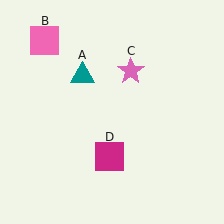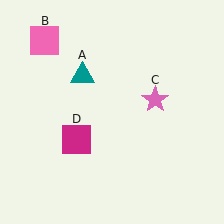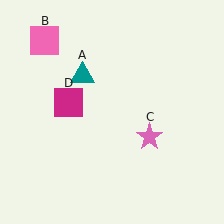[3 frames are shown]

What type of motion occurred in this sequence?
The pink star (object C), magenta square (object D) rotated clockwise around the center of the scene.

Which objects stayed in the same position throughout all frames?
Teal triangle (object A) and pink square (object B) remained stationary.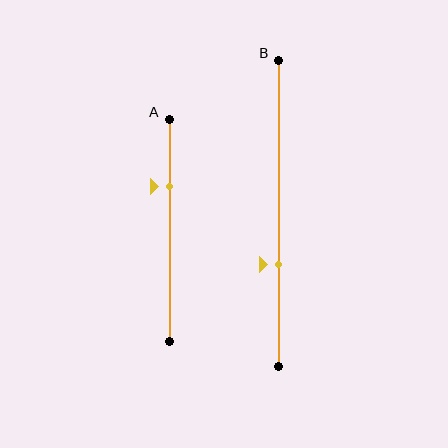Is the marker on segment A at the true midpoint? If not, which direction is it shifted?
No, the marker on segment A is shifted upward by about 20% of the segment length.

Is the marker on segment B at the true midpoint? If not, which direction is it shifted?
No, the marker on segment B is shifted downward by about 17% of the segment length.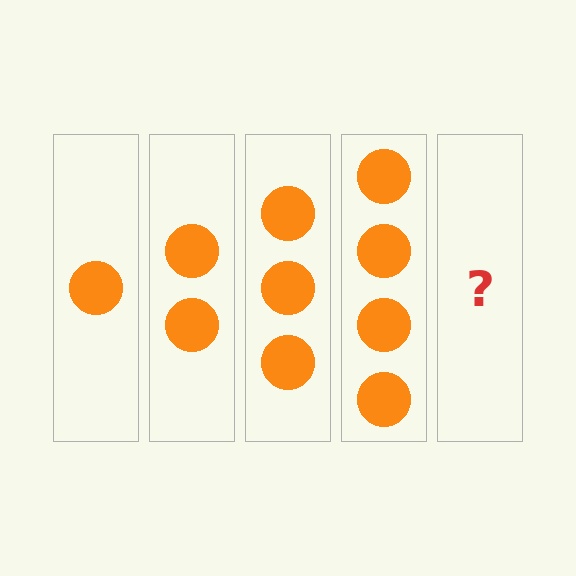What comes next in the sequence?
The next element should be 5 circles.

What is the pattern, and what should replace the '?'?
The pattern is that each step adds one more circle. The '?' should be 5 circles.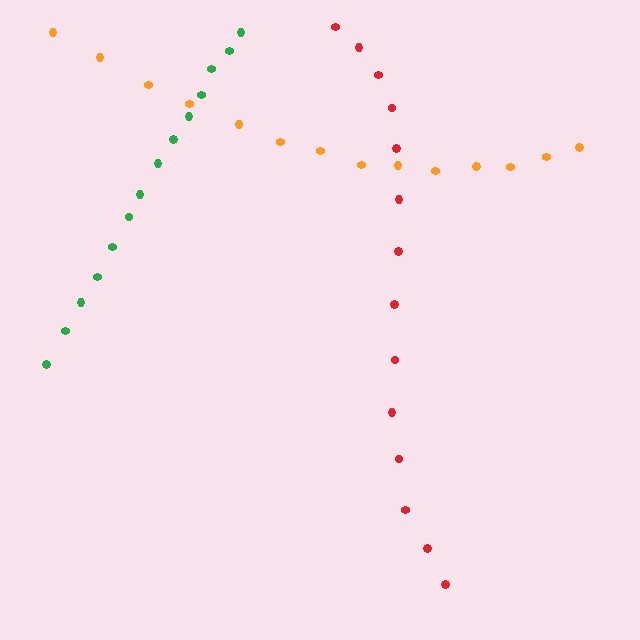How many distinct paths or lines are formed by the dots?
There are 3 distinct paths.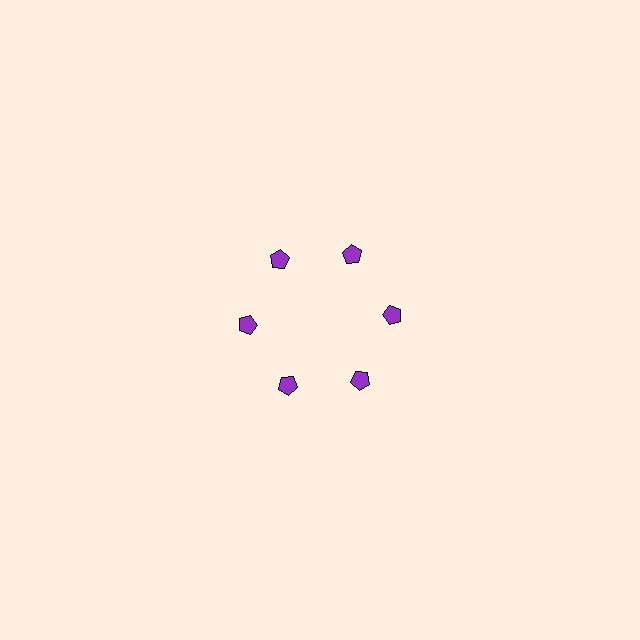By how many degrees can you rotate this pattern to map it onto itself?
The pattern maps onto itself every 60 degrees of rotation.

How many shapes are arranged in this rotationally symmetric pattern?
There are 6 shapes, arranged in 6 groups of 1.